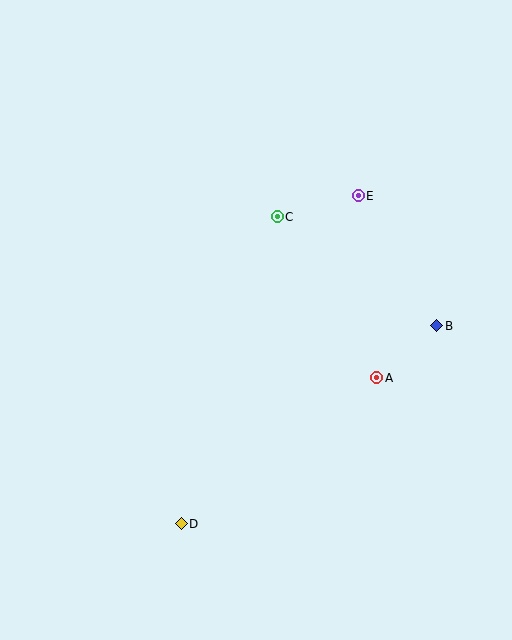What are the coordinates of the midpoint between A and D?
The midpoint between A and D is at (279, 451).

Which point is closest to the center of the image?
Point C at (277, 217) is closest to the center.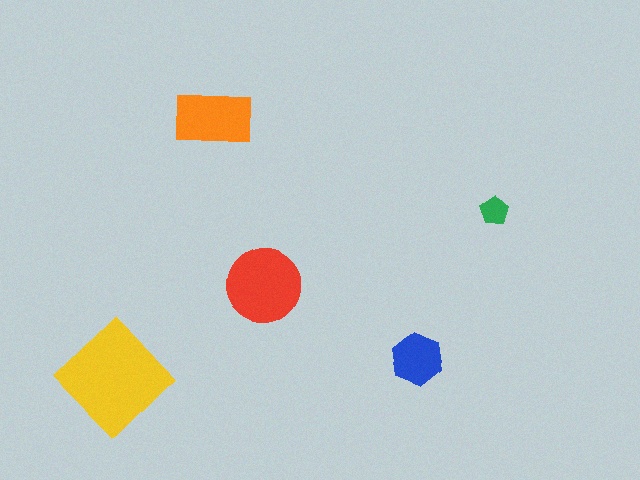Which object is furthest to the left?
The yellow diamond is leftmost.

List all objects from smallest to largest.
The green pentagon, the blue hexagon, the orange rectangle, the red circle, the yellow diamond.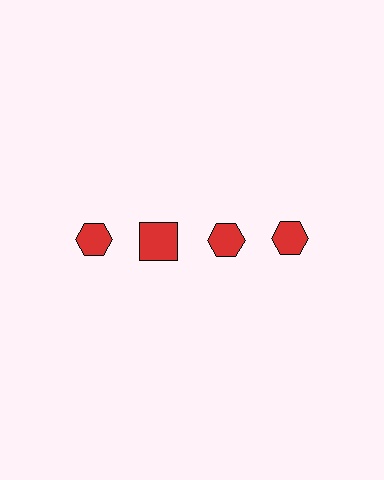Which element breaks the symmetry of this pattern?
The red square in the top row, second from left column breaks the symmetry. All other shapes are red hexagons.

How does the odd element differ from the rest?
It has a different shape: square instead of hexagon.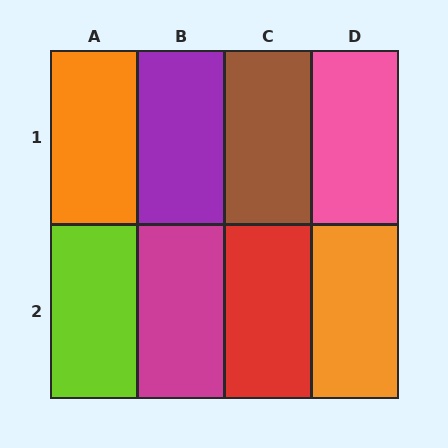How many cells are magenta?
1 cell is magenta.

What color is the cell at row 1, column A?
Orange.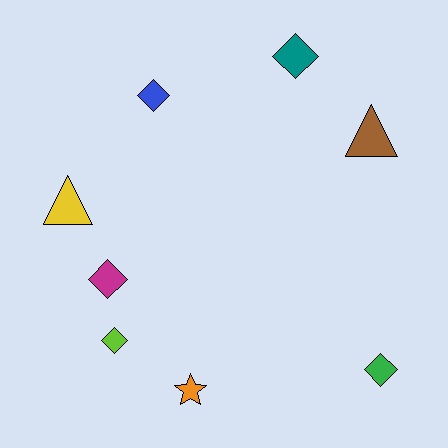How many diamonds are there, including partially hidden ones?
There are 5 diamonds.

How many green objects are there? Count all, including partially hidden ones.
There is 1 green object.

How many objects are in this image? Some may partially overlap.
There are 8 objects.